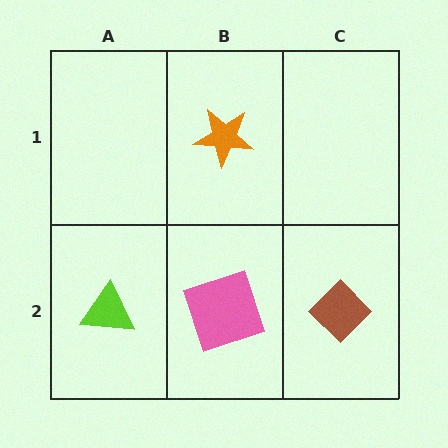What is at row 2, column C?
A brown diamond.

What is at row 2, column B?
A pink square.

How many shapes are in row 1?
1 shape.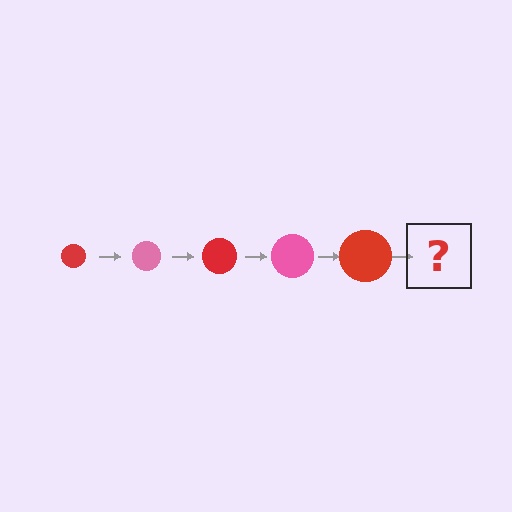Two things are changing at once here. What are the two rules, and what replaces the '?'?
The two rules are that the circle grows larger each step and the color cycles through red and pink. The '?' should be a pink circle, larger than the previous one.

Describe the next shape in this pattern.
It should be a pink circle, larger than the previous one.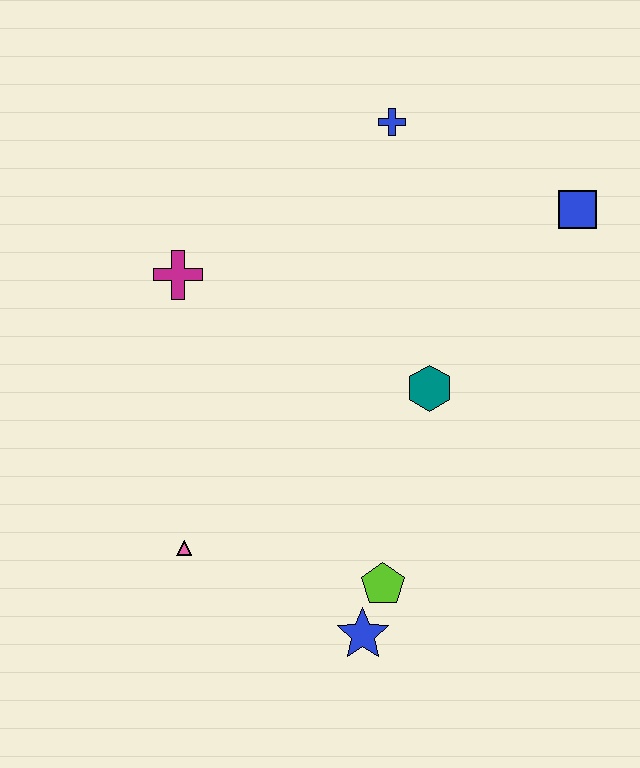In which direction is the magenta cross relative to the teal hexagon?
The magenta cross is to the left of the teal hexagon.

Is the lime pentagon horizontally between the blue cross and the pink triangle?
Yes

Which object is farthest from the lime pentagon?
The blue cross is farthest from the lime pentagon.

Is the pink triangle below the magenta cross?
Yes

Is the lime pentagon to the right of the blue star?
Yes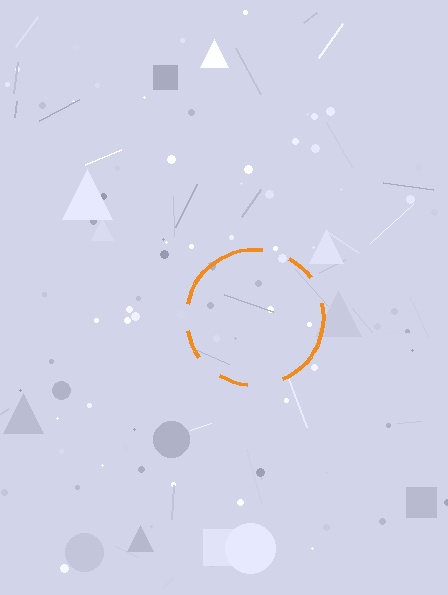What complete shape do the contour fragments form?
The contour fragments form a circle.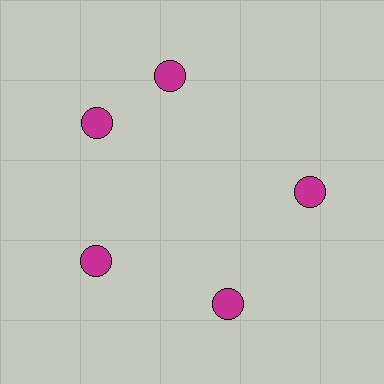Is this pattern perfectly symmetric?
No. The 5 magenta circles are arranged in a ring, but one element near the 1 o'clock position is rotated out of alignment along the ring, breaking the 5-fold rotational symmetry.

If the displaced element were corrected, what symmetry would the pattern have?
It would have 5-fold rotational symmetry — the pattern would map onto itself every 72 degrees.